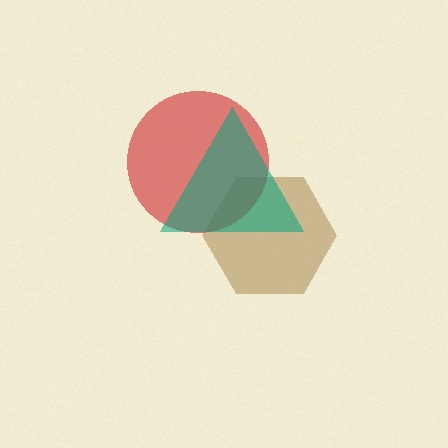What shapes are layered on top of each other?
The layered shapes are: a brown hexagon, a red circle, a teal triangle.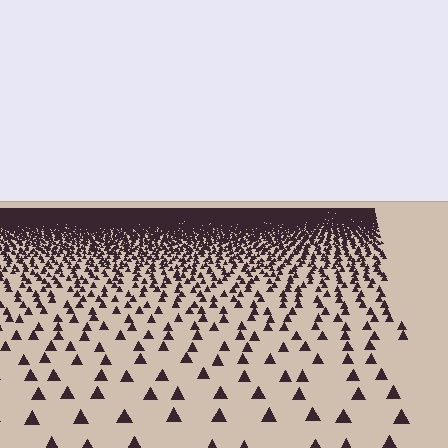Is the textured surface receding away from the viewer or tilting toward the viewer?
The surface is receding away from the viewer. Texture elements get smaller and denser toward the top.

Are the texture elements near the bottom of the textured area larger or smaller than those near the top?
Larger. Near the bottom, elements are closer to the viewer and appear at a bigger on-screen size.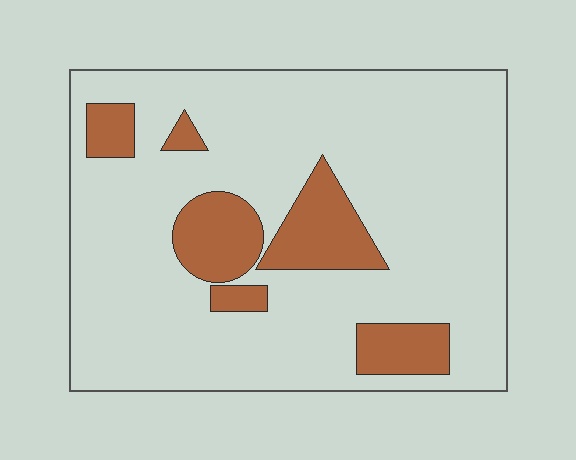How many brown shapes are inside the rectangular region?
6.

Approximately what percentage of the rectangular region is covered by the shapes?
Approximately 15%.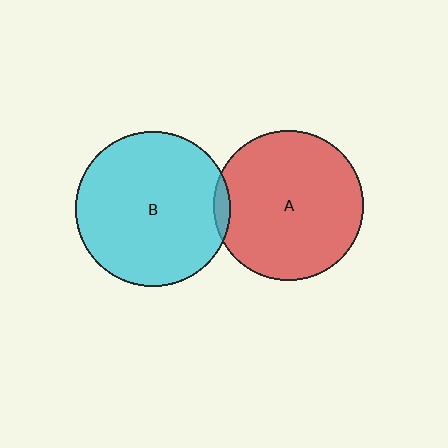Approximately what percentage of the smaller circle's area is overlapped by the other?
Approximately 5%.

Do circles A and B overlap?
Yes.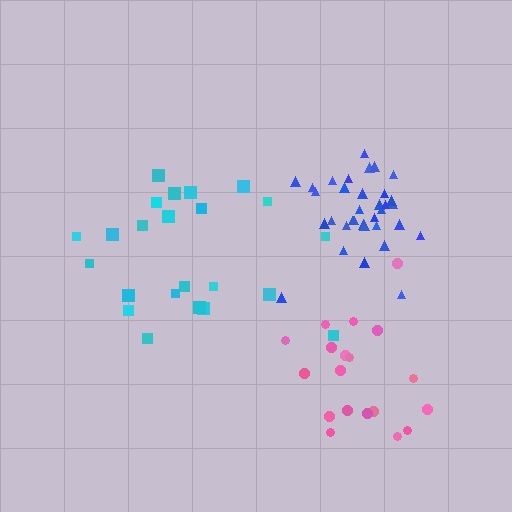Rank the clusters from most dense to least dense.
blue, pink, cyan.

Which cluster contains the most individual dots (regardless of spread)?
Blue (35).